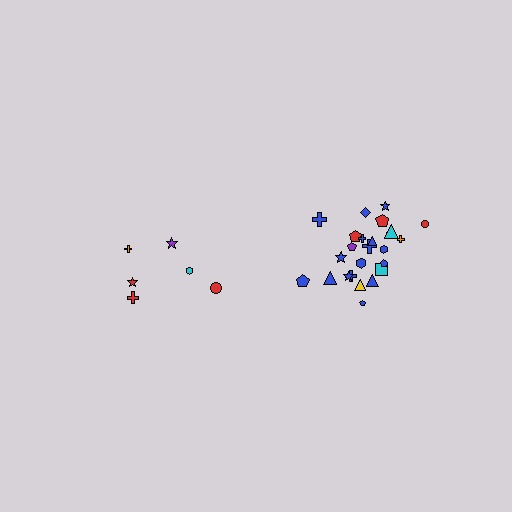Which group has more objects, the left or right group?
The right group.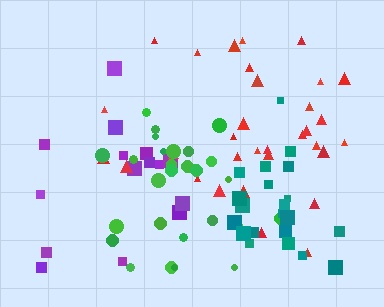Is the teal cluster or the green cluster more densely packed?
Teal.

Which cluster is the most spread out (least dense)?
Purple.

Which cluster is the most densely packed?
Teal.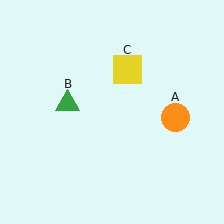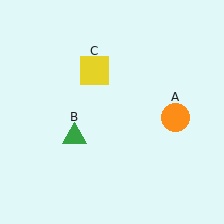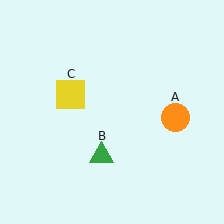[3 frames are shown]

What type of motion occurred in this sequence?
The green triangle (object B), yellow square (object C) rotated counterclockwise around the center of the scene.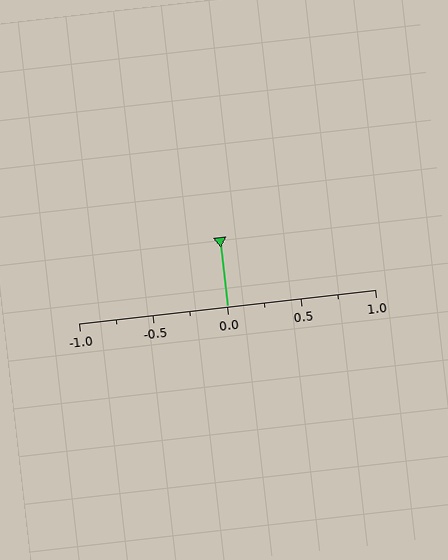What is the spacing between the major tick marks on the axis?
The major ticks are spaced 0.5 apart.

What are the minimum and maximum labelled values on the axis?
The axis runs from -1.0 to 1.0.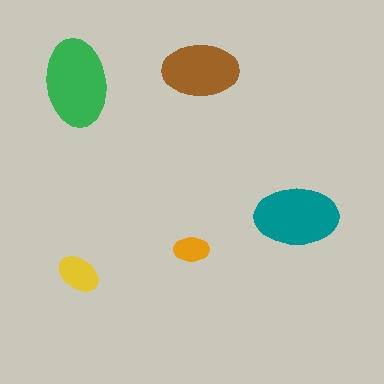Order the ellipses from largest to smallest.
the green one, the teal one, the brown one, the yellow one, the orange one.